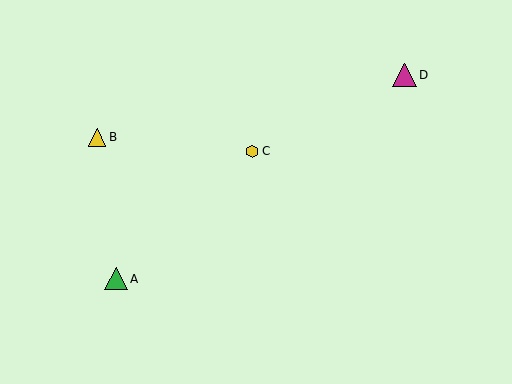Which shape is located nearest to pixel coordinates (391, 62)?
The magenta triangle (labeled D) at (404, 75) is nearest to that location.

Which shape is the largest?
The magenta triangle (labeled D) is the largest.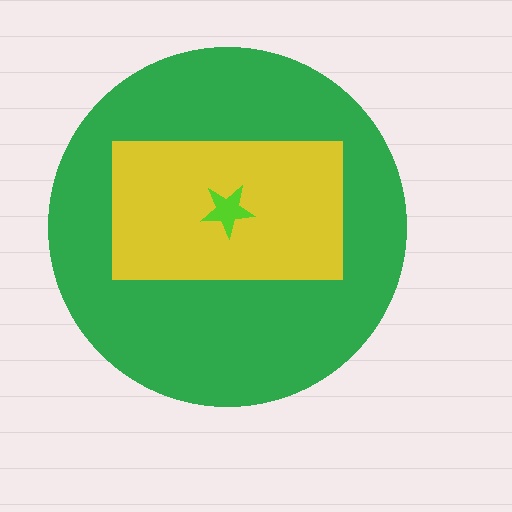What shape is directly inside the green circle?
The yellow rectangle.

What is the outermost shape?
The green circle.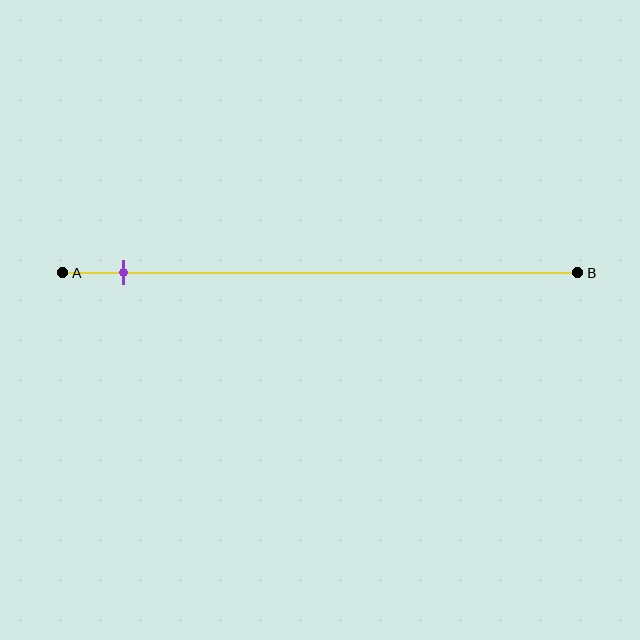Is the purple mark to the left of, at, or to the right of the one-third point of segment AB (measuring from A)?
The purple mark is to the left of the one-third point of segment AB.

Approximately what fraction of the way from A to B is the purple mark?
The purple mark is approximately 10% of the way from A to B.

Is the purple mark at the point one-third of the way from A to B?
No, the mark is at about 10% from A, not at the 33% one-third point.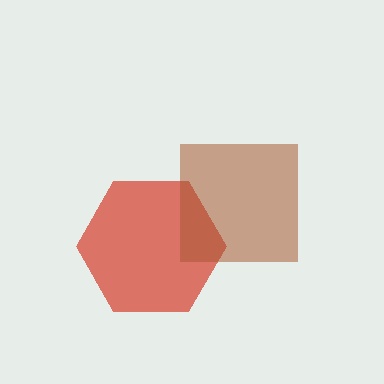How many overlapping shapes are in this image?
There are 2 overlapping shapes in the image.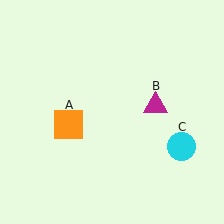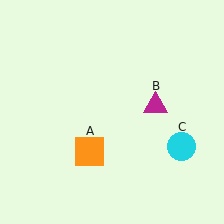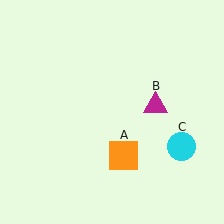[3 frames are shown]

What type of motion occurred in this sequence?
The orange square (object A) rotated counterclockwise around the center of the scene.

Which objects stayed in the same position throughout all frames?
Magenta triangle (object B) and cyan circle (object C) remained stationary.